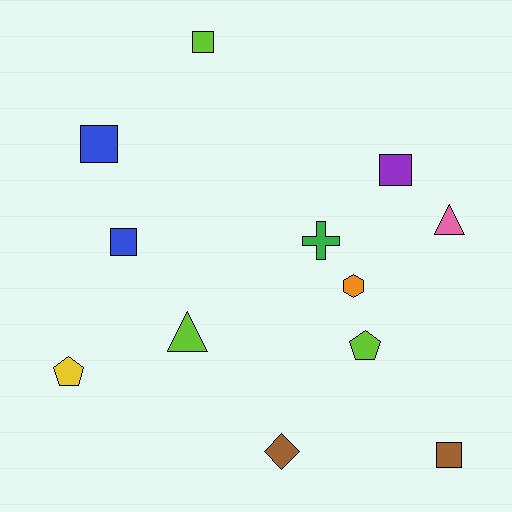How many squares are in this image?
There are 5 squares.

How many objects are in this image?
There are 12 objects.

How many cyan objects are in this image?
There are no cyan objects.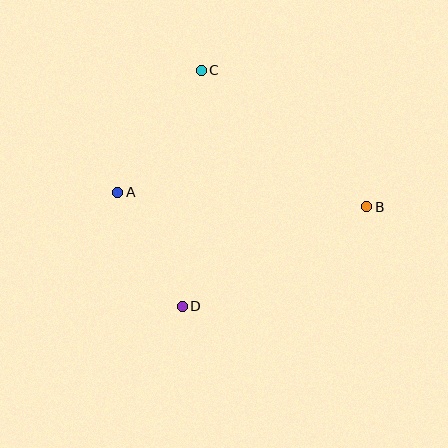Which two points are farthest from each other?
Points A and B are farthest from each other.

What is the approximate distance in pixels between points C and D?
The distance between C and D is approximately 237 pixels.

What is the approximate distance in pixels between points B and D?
The distance between B and D is approximately 209 pixels.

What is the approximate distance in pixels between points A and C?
The distance between A and C is approximately 148 pixels.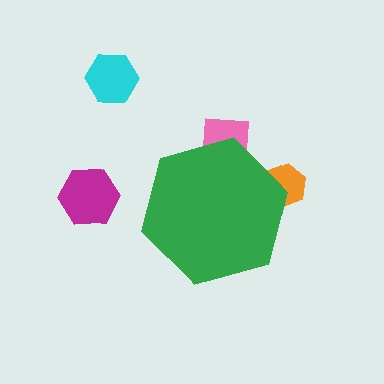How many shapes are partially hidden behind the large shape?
2 shapes are partially hidden.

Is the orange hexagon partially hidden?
Yes, the orange hexagon is partially hidden behind the green hexagon.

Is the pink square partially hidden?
Yes, the pink square is partially hidden behind the green hexagon.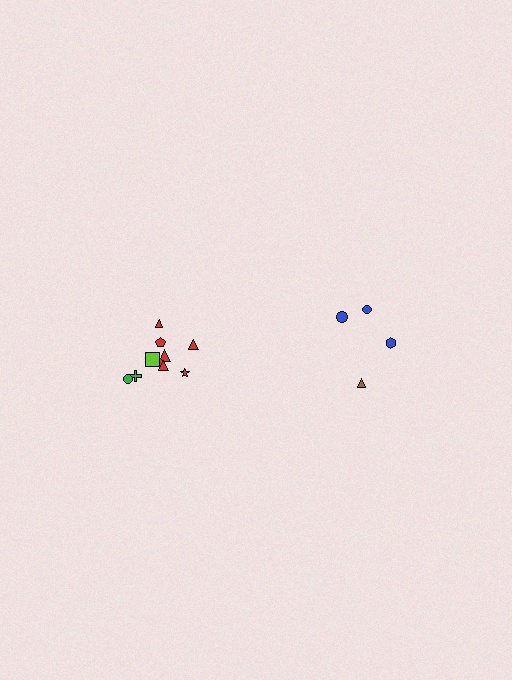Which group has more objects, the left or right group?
The left group.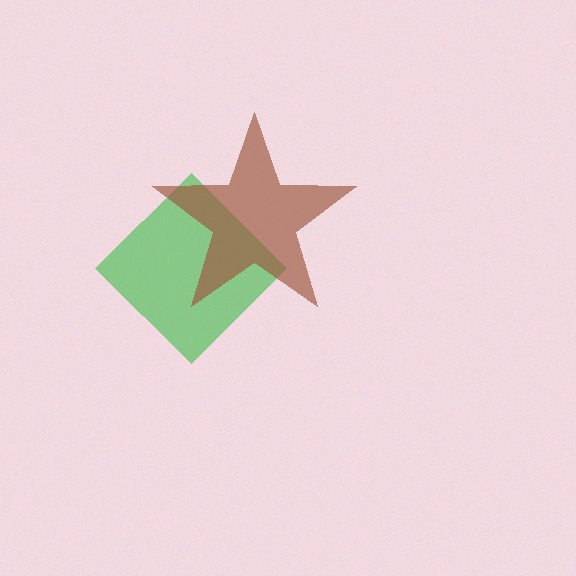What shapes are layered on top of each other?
The layered shapes are: a green diamond, a brown star.